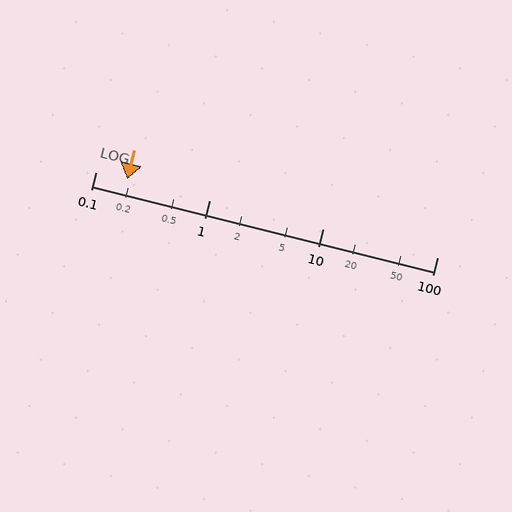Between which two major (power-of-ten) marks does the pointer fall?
The pointer is between 0.1 and 1.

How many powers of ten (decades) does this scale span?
The scale spans 3 decades, from 0.1 to 100.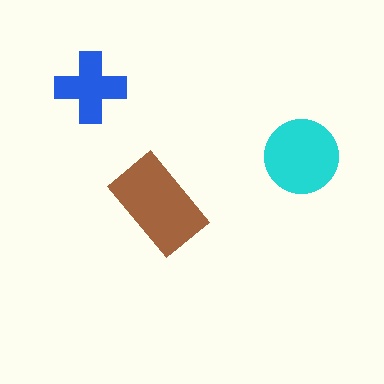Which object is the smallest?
The blue cross.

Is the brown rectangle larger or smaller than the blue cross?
Larger.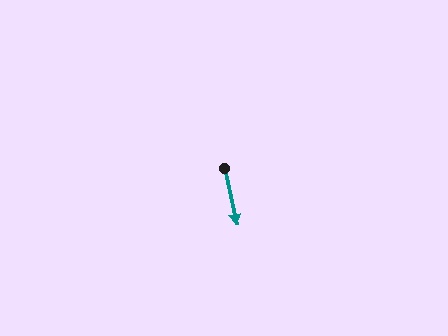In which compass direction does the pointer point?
South.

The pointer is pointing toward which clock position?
Roughly 6 o'clock.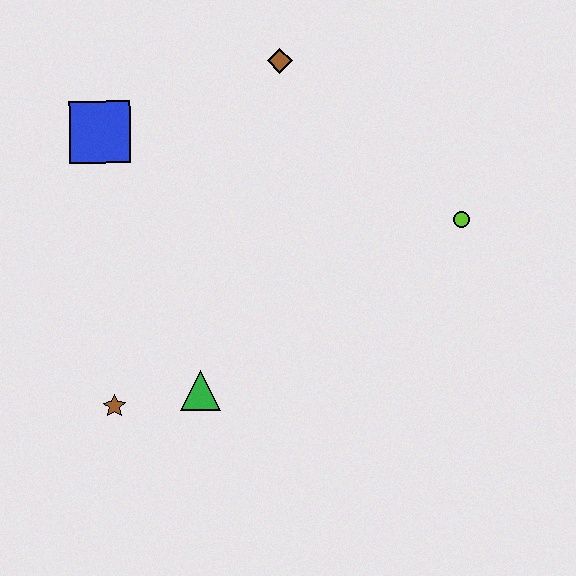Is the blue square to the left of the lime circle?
Yes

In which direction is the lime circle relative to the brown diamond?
The lime circle is to the right of the brown diamond.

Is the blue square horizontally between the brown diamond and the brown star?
No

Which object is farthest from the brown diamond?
The brown star is farthest from the brown diamond.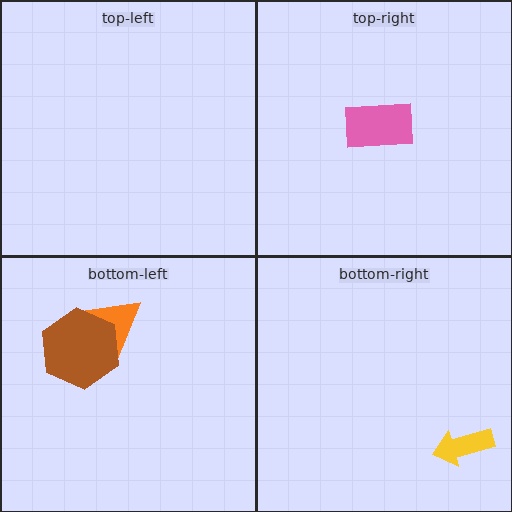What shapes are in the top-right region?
The pink rectangle.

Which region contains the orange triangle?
The bottom-left region.